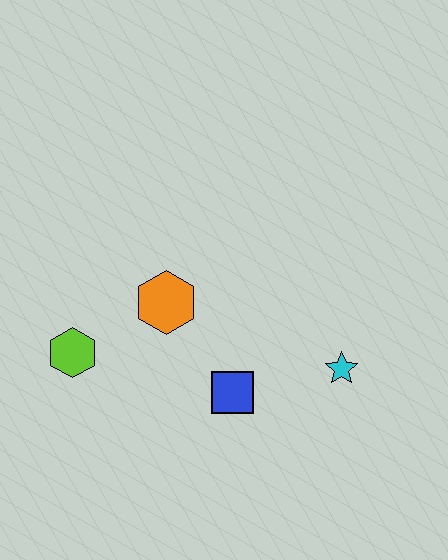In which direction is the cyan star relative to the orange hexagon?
The cyan star is to the right of the orange hexagon.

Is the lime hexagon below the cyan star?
No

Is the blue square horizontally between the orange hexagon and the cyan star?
Yes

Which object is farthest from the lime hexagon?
The cyan star is farthest from the lime hexagon.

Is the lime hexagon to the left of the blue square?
Yes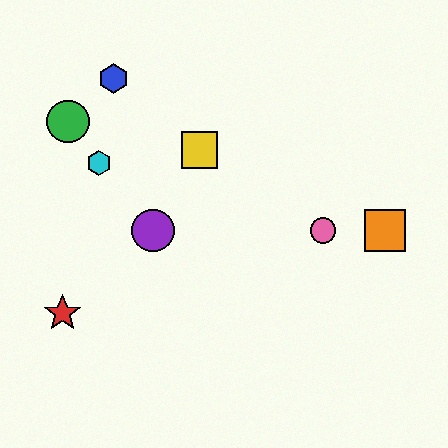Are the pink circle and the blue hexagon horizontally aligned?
No, the pink circle is at y≈230 and the blue hexagon is at y≈79.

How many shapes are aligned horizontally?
3 shapes (the purple circle, the orange square, the pink circle) are aligned horizontally.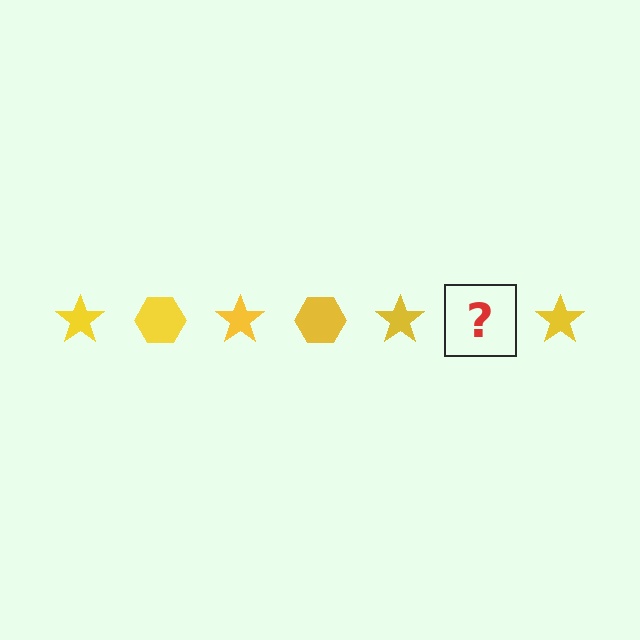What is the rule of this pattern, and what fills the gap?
The rule is that the pattern cycles through star, hexagon shapes in yellow. The gap should be filled with a yellow hexagon.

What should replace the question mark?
The question mark should be replaced with a yellow hexagon.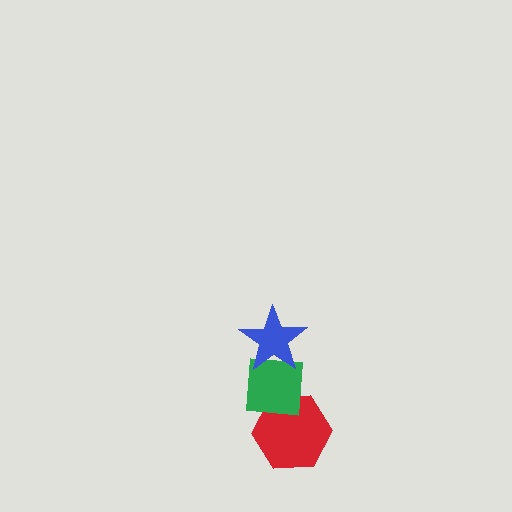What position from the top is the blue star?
The blue star is 1st from the top.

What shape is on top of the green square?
The blue star is on top of the green square.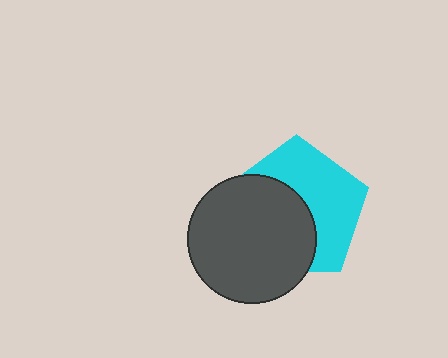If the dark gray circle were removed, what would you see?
You would see the complete cyan pentagon.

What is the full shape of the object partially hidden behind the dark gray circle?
The partially hidden object is a cyan pentagon.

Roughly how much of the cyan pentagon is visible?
About half of it is visible (roughly 50%).